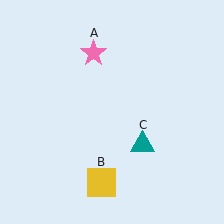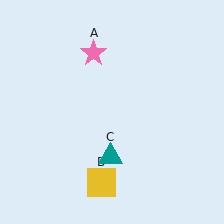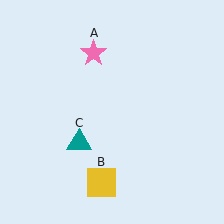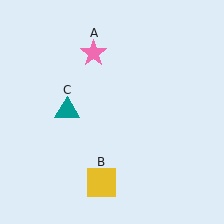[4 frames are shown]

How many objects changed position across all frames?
1 object changed position: teal triangle (object C).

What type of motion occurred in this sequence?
The teal triangle (object C) rotated clockwise around the center of the scene.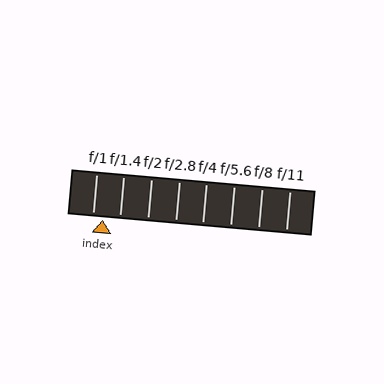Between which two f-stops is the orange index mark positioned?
The index mark is between f/1 and f/1.4.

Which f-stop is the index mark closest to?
The index mark is closest to f/1.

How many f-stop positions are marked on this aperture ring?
There are 8 f-stop positions marked.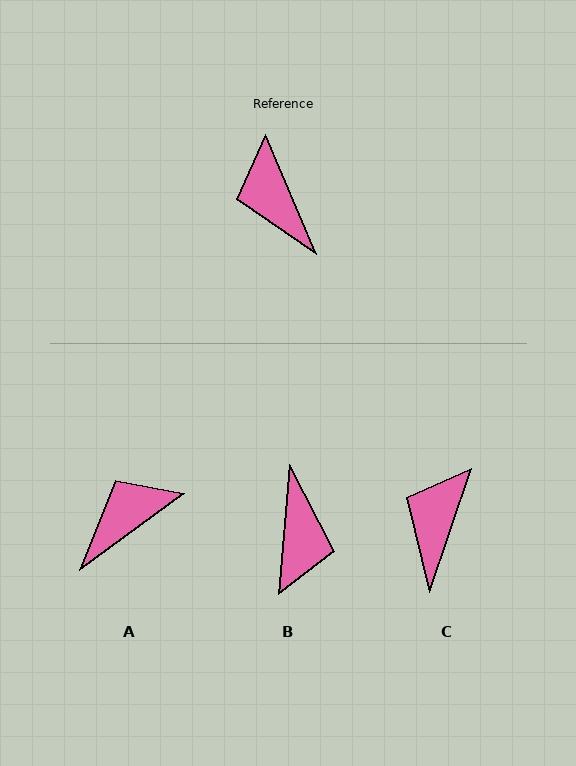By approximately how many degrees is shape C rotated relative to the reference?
Approximately 41 degrees clockwise.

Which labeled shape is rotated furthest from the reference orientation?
B, about 152 degrees away.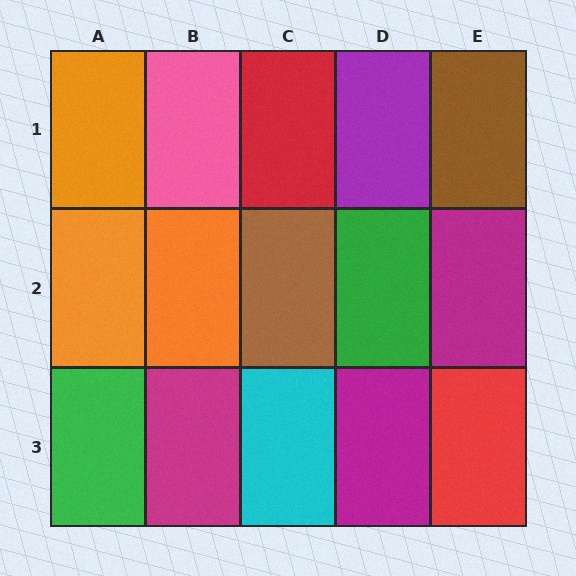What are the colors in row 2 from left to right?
Orange, orange, brown, green, magenta.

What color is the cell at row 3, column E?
Red.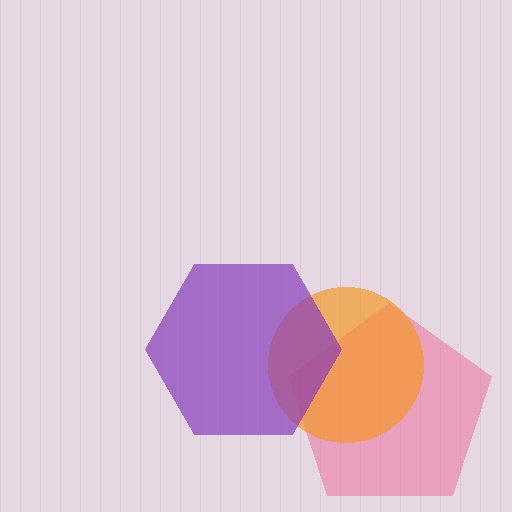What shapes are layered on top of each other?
The layered shapes are: a pink pentagon, an orange circle, a purple hexagon.